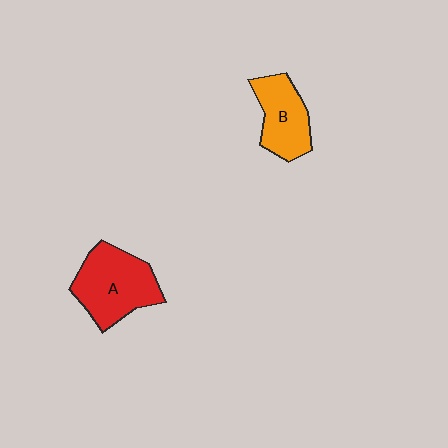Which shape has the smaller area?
Shape B (orange).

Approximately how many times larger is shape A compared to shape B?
Approximately 1.4 times.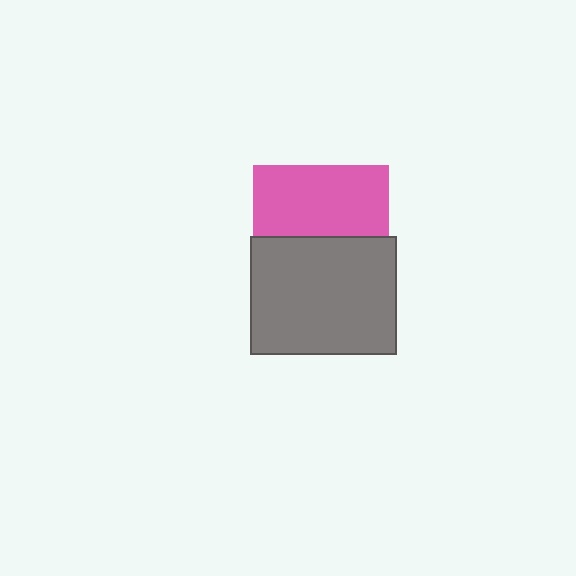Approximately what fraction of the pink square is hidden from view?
Roughly 48% of the pink square is hidden behind the gray rectangle.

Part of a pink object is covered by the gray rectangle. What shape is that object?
It is a square.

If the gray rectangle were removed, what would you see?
You would see the complete pink square.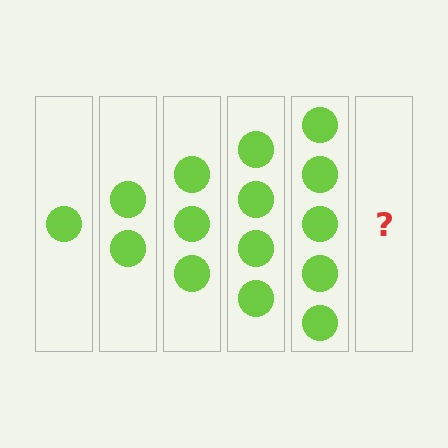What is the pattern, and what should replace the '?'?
The pattern is that each step adds one more circle. The '?' should be 6 circles.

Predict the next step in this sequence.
The next step is 6 circles.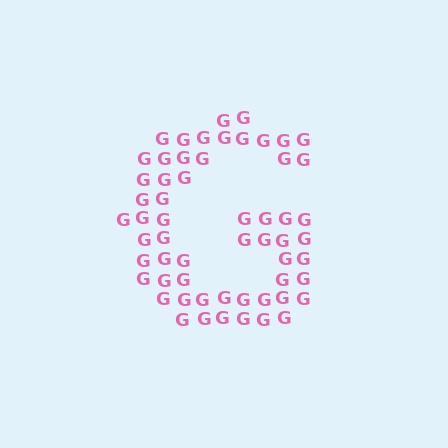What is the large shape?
The large shape is the letter G.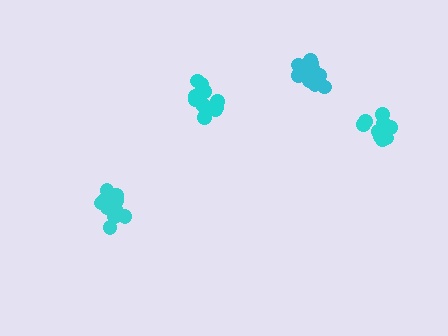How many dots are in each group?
Group 1: 10 dots, Group 2: 12 dots, Group 3: 15 dots, Group 4: 12 dots (49 total).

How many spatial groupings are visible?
There are 4 spatial groupings.